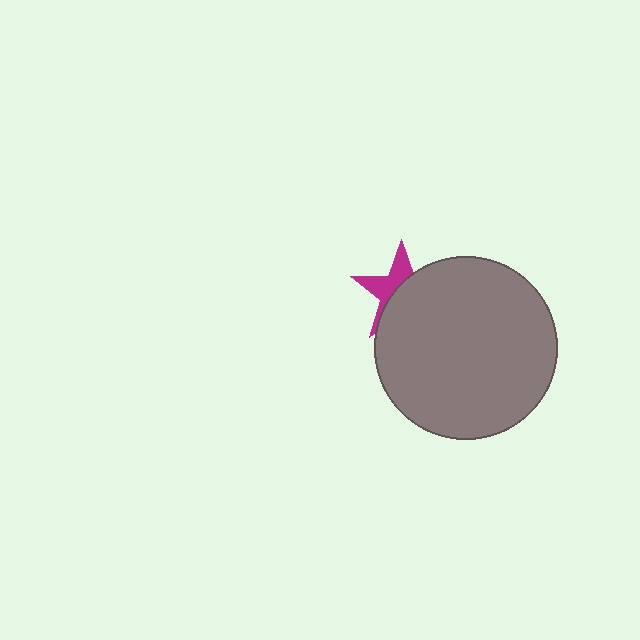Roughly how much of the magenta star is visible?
A small part of it is visible (roughly 40%).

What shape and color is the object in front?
The object in front is a gray circle.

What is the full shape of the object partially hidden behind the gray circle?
The partially hidden object is a magenta star.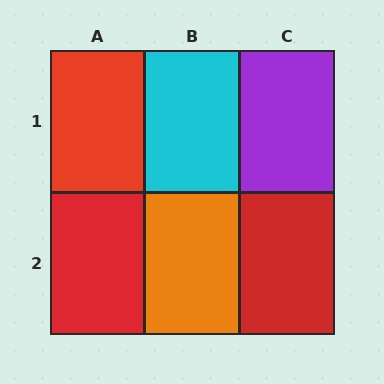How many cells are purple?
1 cell is purple.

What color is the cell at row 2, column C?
Red.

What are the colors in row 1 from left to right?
Red, cyan, purple.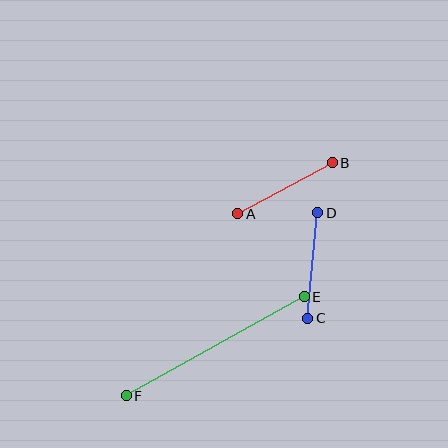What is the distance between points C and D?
The distance is approximately 106 pixels.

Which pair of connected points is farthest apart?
Points E and F are farthest apart.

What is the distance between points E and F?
The distance is approximately 204 pixels.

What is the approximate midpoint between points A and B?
The midpoint is at approximately (285, 188) pixels.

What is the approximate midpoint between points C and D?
The midpoint is at approximately (313, 266) pixels.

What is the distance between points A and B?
The distance is approximately 107 pixels.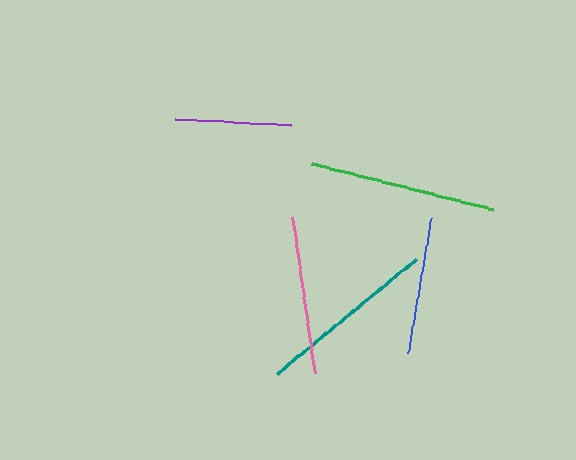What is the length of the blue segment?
The blue segment is approximately 137 pixels long.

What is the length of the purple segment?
The purple segment is approximately 116 pixels long.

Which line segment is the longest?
The green line is the longest at approximately 187 pixels.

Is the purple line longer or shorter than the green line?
The green line is longer than the purple line.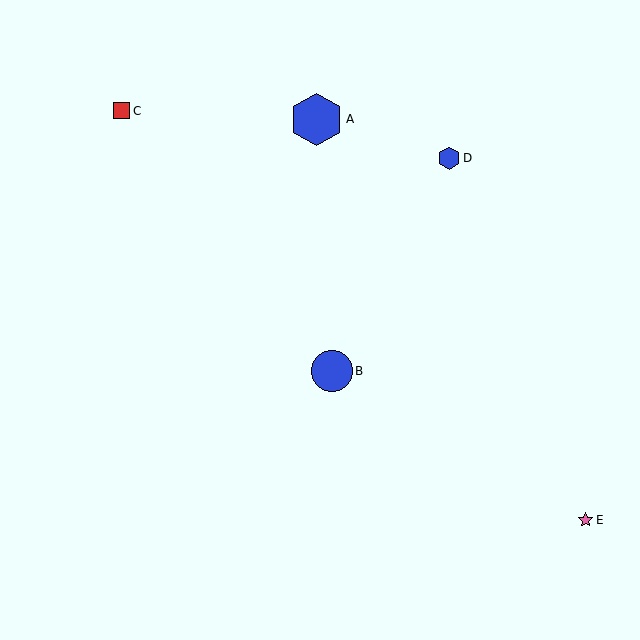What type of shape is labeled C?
Shape C is a red square.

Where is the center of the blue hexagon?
The center of the blue hexagon is at (449, 158).